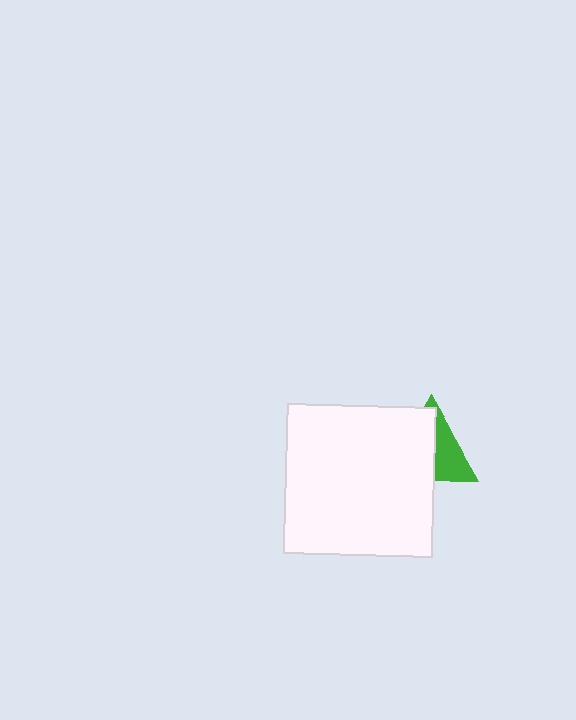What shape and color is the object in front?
The object in front is a white square.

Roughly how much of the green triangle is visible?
A small part of it is visible (roughly 42%).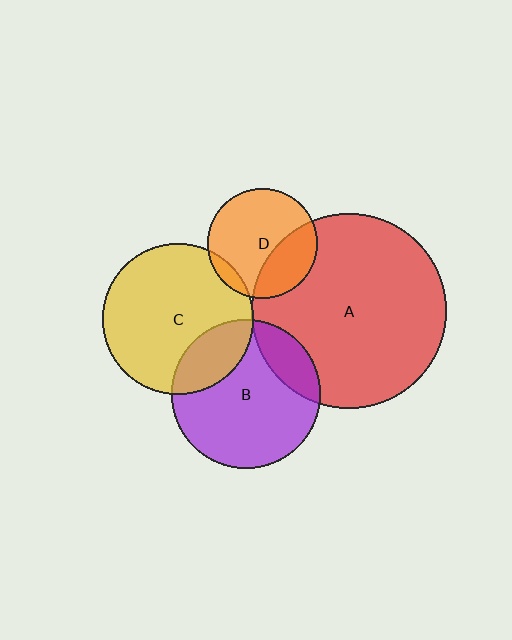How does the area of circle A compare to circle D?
Approximately 3.2 times.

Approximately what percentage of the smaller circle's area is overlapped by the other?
Approximately 15%.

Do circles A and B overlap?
Yes.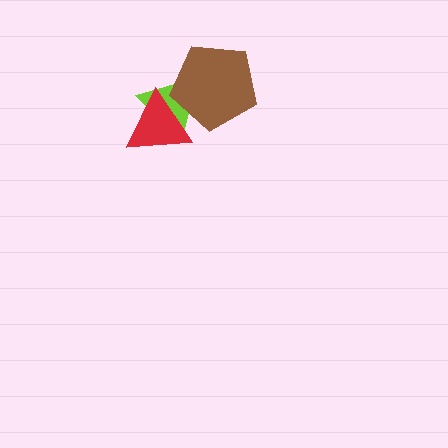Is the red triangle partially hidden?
Yes, it is partially covered by another shape.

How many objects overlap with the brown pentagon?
2 objects overlap with the brown pentagon.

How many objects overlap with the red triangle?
2 objects overlap with the red triangle.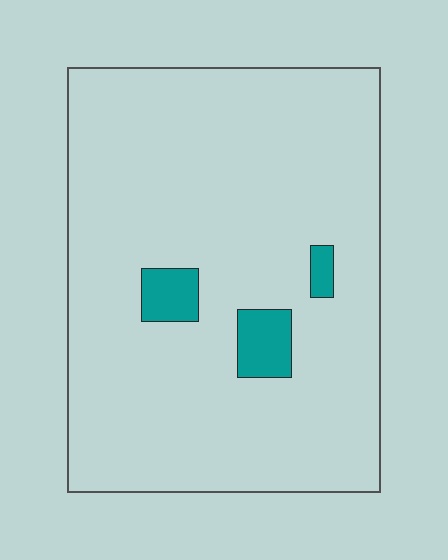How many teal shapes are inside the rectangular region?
3.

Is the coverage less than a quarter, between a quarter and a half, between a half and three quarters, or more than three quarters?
Less than a quarter.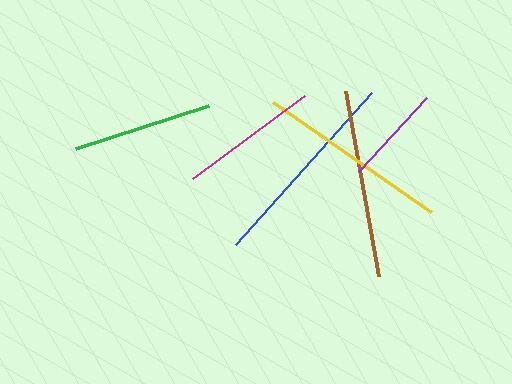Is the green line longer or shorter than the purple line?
The green line is longer than the purple line.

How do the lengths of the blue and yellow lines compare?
The blue and yellow lines are approximately the same length.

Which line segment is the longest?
The blue line is the longest at approximately 204 pixels.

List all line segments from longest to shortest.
From longest to shortest: blue, yellow, brown, green, magenta, purple.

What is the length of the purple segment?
The purple segment is approximately 101 pixels long.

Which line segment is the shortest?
The purple line is the shortest at approximately 101 pixels.